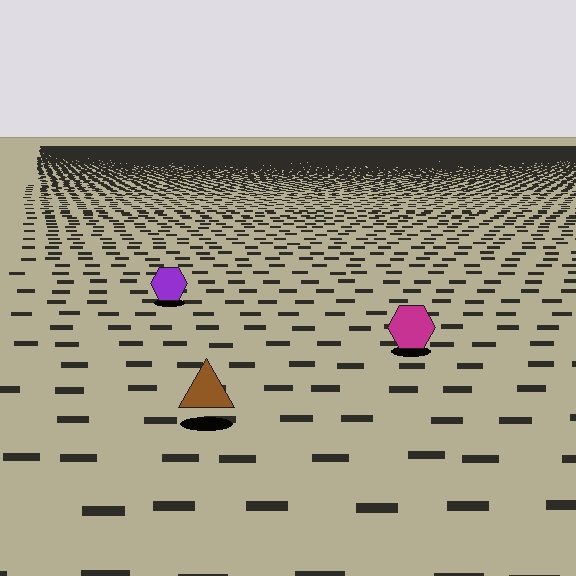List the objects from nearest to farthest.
From nearest to farthest: the brown triangle, the magenta hexagon, the purple hexagon.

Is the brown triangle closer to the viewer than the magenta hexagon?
Yes. The brown triangle is closer — you can tell from the texture gradient: the ground texture is coarser near it.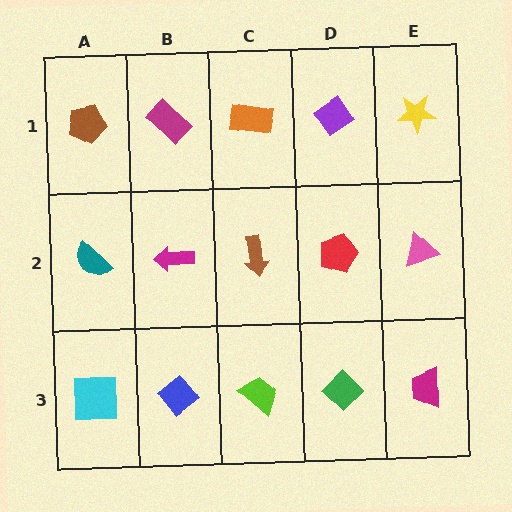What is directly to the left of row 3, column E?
A green diamond.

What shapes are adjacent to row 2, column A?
A brown pentagon (row 1, column A), a cyan square (row 3, column A), a magenta arrow (row 2, column B).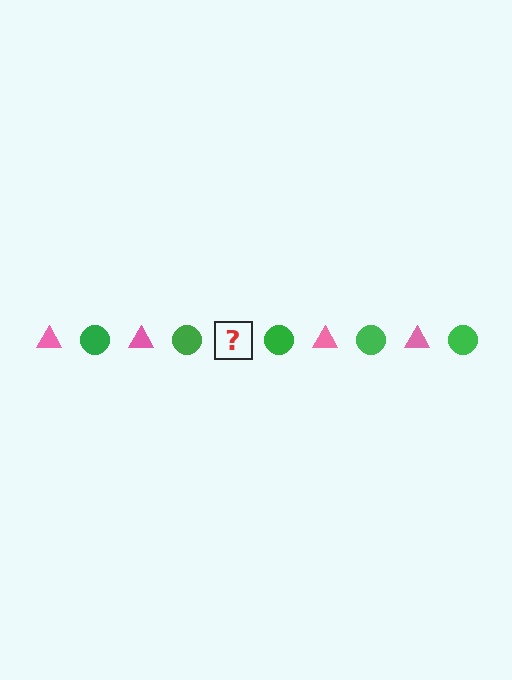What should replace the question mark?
The question mark should be replaced with a pink triangle.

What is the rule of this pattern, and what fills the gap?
The rule is that the pattern alternates between pink triangle and green circle. The gap should be filled with a pink triangle.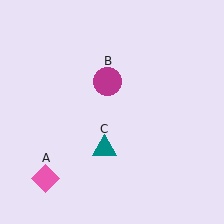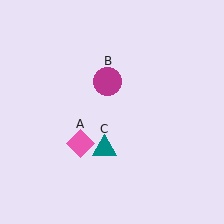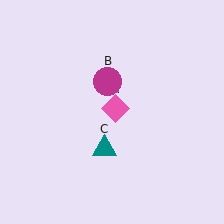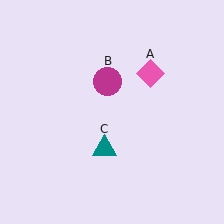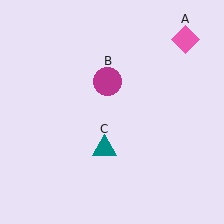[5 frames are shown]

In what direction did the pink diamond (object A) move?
The pink diamond (object A) moved up and to the right.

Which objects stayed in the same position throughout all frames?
Magenta circle (object B) and teal triangle (object C) remained stationary.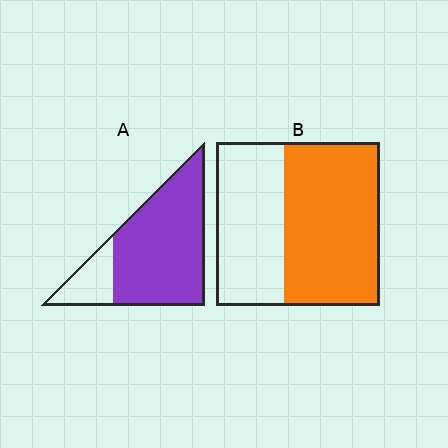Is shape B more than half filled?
Yes.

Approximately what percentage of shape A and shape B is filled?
A is approximately 80% and B is approximately 60%.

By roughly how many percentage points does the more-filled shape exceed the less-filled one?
By roughly 20 percentage points (A over B).